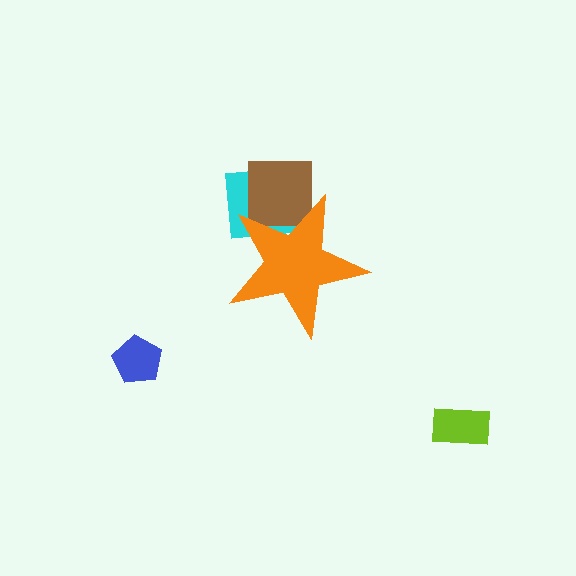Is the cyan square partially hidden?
Yes, the cyan square is partially hidden behind the orange star.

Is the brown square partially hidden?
Yes, the brown square is partially hidden behind the orange star.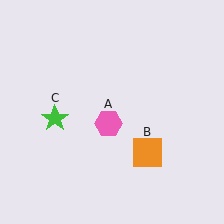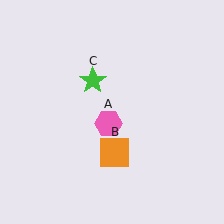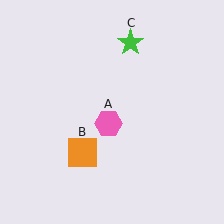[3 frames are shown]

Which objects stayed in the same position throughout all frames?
Pink hexagon (object A) remained stationary.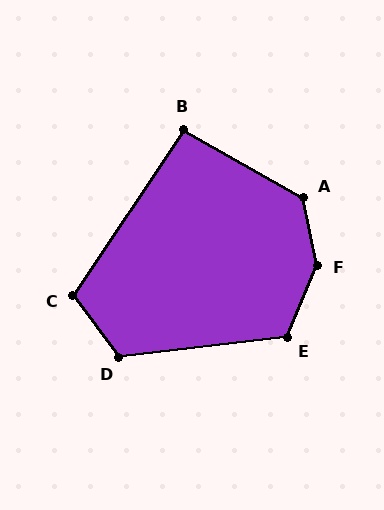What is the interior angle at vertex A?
Approximately 131 degrees (obtuse).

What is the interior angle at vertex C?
Approximately 110 degrees (obtuse).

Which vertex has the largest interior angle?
F, at approximately 146 degrees.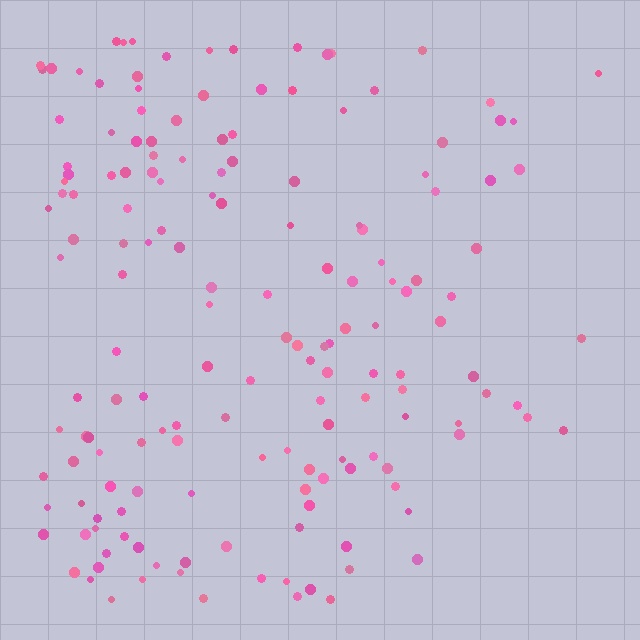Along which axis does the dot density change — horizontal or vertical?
Horizontal.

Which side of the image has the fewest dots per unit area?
The right.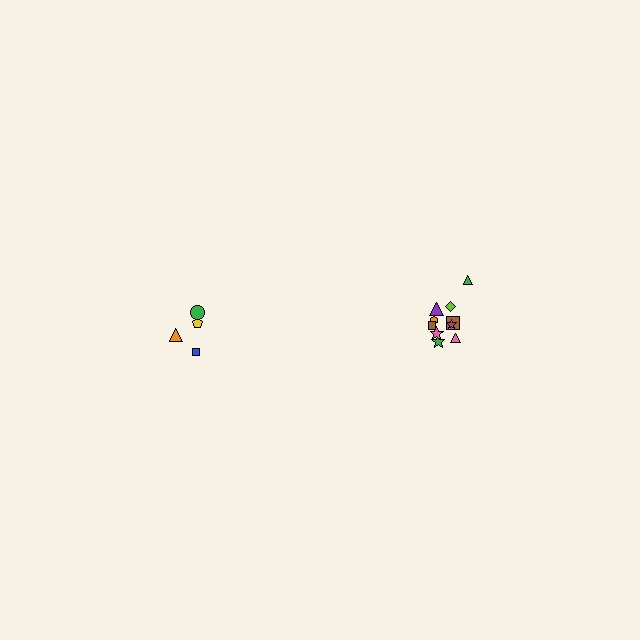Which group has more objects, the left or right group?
The right group.